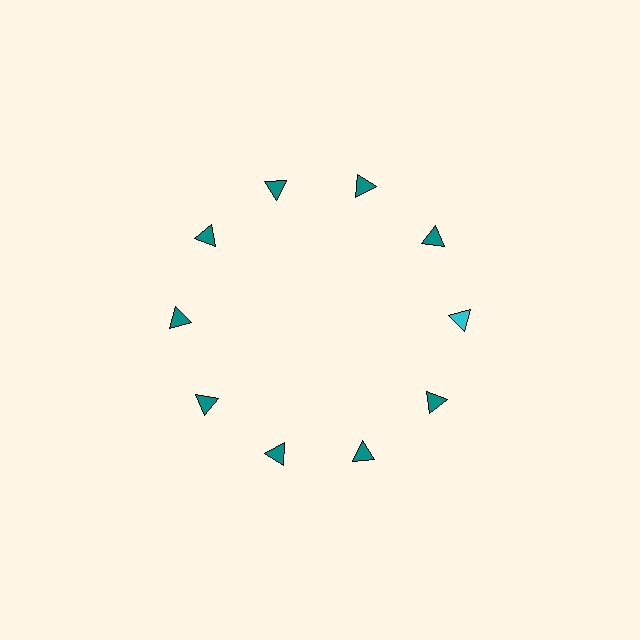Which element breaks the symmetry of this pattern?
The cyan triangle at roughly the 3 o'clock position breaks the symmetry. All other shapes are teal triangles.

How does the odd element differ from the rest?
It has a different color: cyan instead of teal.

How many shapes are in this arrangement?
There are 10 shapes arranged in a ring pattern.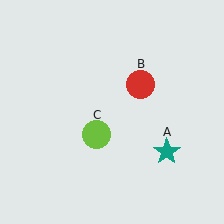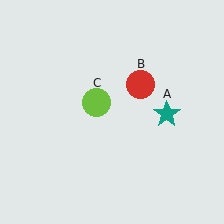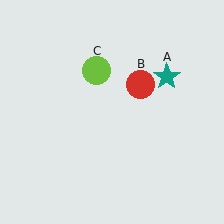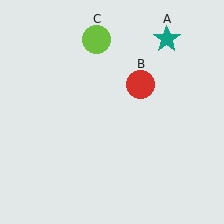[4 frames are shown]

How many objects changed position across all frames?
2 objects changed position: teal star (object A), lime circle (object C).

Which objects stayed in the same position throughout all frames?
Red circle (object B) remained stationary.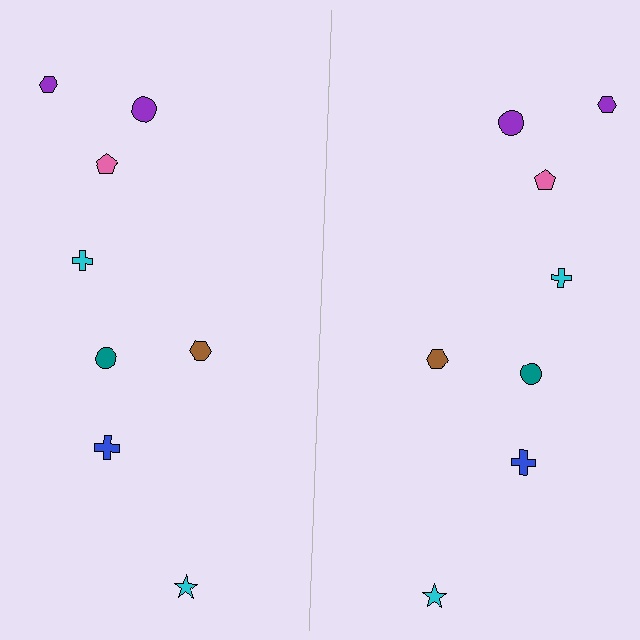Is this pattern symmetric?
Yes, this pattern has bilateral (reflection) symmetry.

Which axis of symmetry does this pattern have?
The pattern has a vertical axis of symmetry running through the center of the image.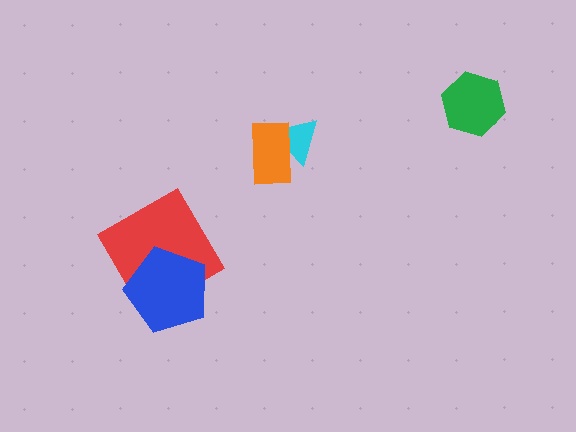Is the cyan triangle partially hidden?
Yes, it is partially covered by another shape.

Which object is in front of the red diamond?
The blue pentagon is in front of the red diamond.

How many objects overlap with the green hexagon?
0 objects overlap with the green hexagon.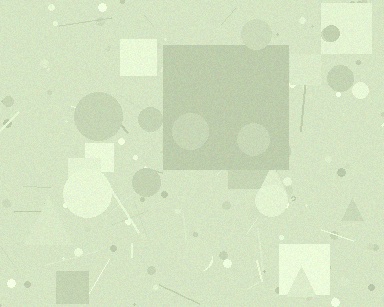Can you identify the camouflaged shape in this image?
The camouflaged shape is a square.